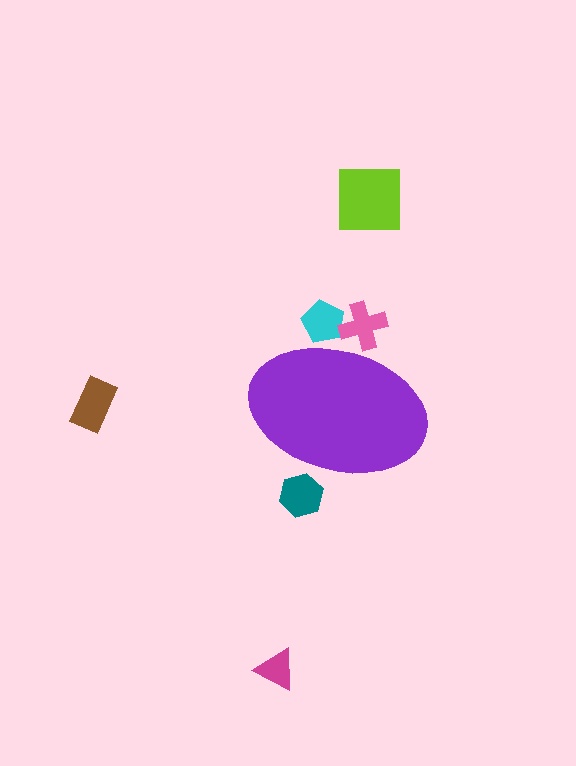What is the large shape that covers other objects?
A purple ellipse.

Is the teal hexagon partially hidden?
Yes, the teal hexagon is partially hidden behind the purple ellipse.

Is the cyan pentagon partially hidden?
Yes, the cyan pentagon is partially hidden behind the purple ellipse.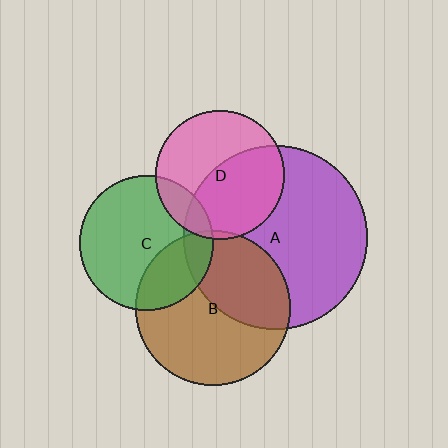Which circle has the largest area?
Circle A (purple).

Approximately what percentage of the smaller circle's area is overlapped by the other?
Approximately 40%.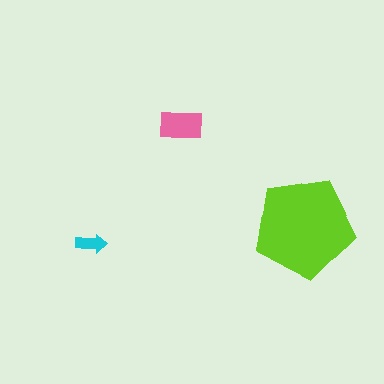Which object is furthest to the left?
The cyan arrow is leftmost.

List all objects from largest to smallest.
The lime pentagon, the pink rectangle, the cyan arrow.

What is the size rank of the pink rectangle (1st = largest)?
2nd.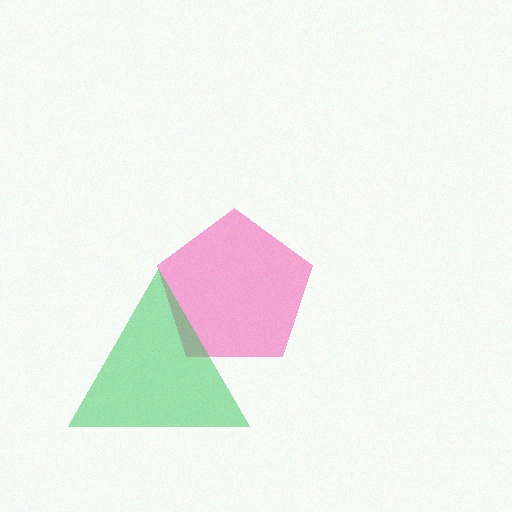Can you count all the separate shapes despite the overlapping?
Yes, there are 2 separate shapes.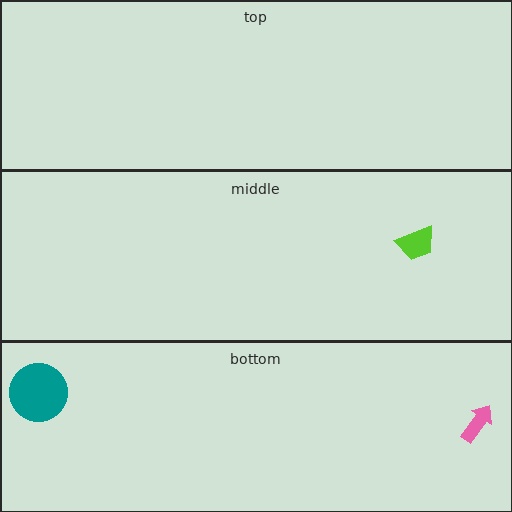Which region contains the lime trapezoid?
The middle region.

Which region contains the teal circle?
The bottom region.